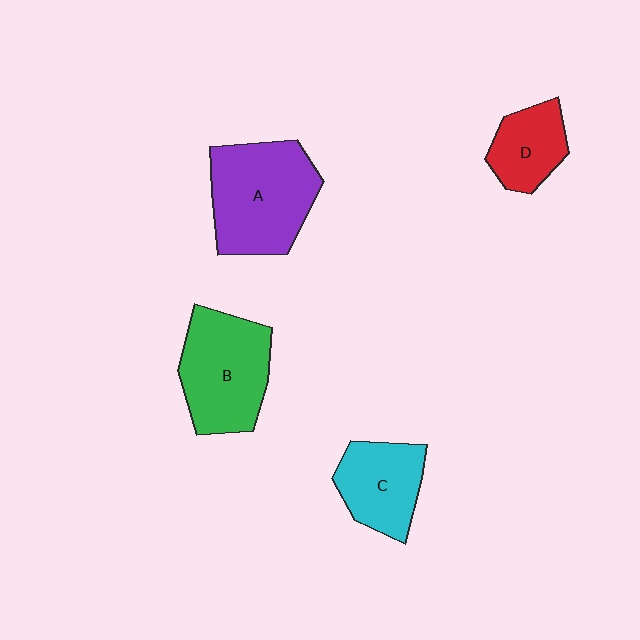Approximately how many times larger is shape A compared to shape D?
Approximately 2.0 times.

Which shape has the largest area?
Shape A (purple).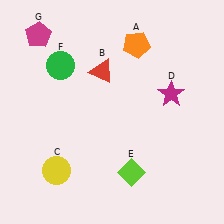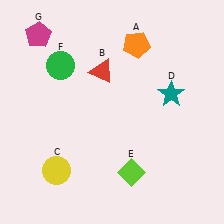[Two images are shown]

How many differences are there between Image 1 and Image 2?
There is 1 difference between the two images.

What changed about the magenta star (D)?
In Image 1, D is magenta. In Image 2, it changed to teal.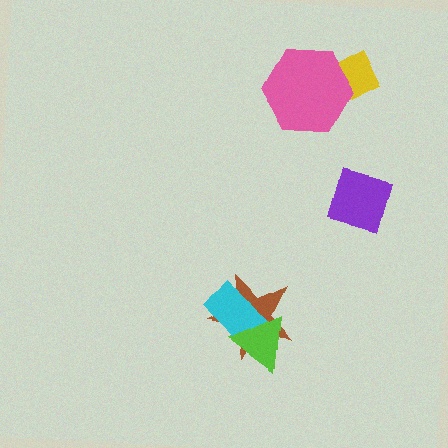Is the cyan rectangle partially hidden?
Yes, it is partially covered by another shape.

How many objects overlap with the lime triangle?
2 objects overlap with the lime triangle.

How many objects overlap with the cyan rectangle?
2 objects overlap with the cyan rectangle.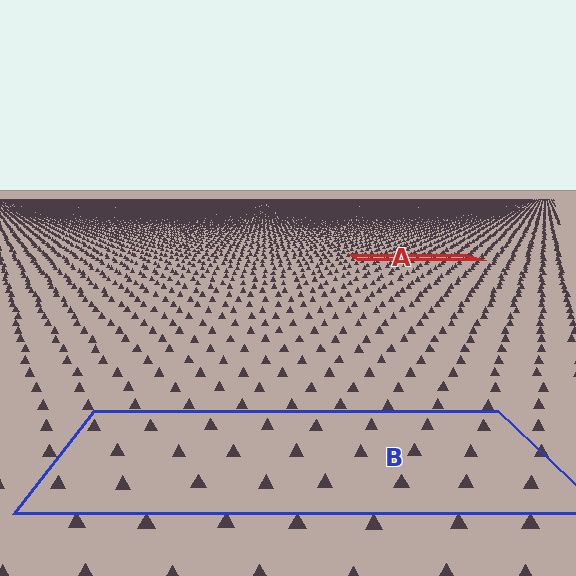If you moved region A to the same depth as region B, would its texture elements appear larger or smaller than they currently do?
They would appear larger. At a closer depth, the same texture elements are projected at a bigger on-screen size.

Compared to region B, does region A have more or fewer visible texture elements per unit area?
Region A has more texture elements per unit area — they are packed more densely because it is farther away.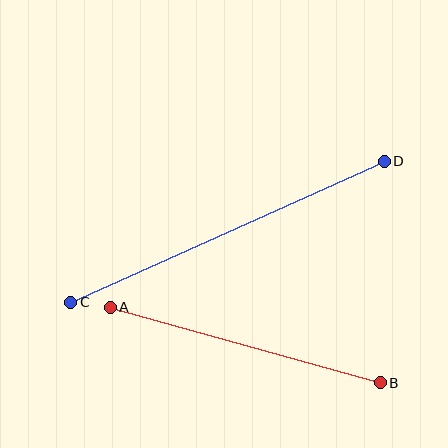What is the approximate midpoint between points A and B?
The midpoint is at approximately (245, 345) pixels.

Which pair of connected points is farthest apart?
Points C and D are farthest apart.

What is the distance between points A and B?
The distance is approximately 280 pixels.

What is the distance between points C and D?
The distance is approximately 344 pixels.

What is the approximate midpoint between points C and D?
The midpoint is at approximately (228, 232) pixels.